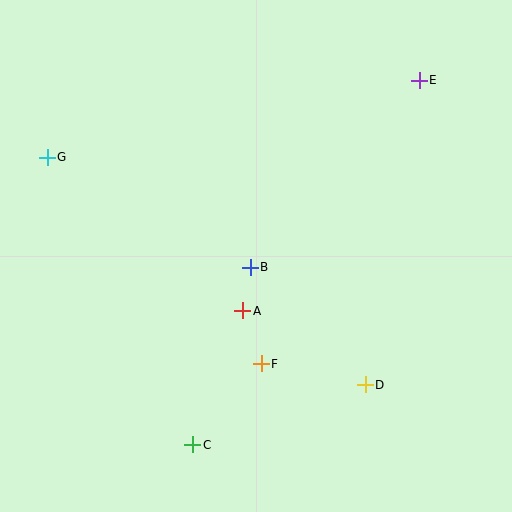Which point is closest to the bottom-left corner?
Point C is closest to the bottom-left corner.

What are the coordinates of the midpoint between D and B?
The midpoint between D and B is at (308, 326).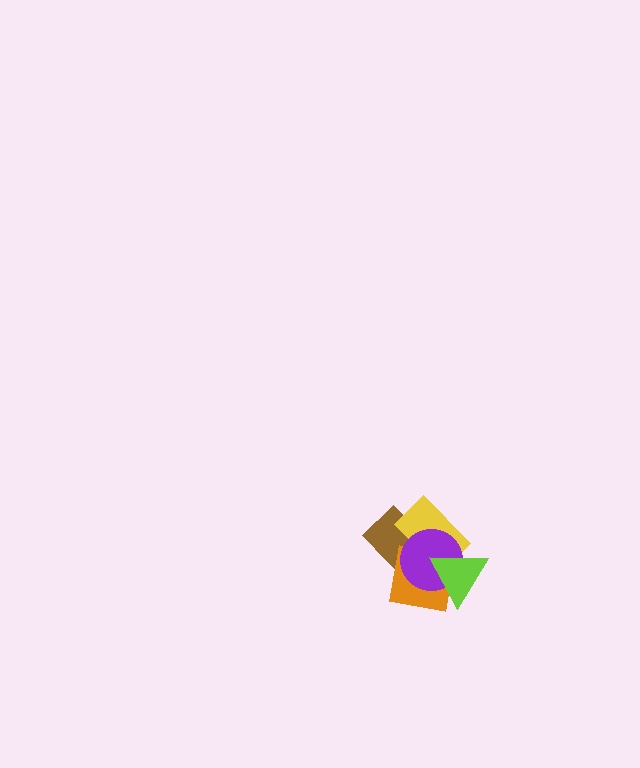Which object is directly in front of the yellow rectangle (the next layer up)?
The orange square is directly in front of the yellow rectangle.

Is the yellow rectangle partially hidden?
Yes, it is partially covered by another shape.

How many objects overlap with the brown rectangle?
4 objects overlap with the brown rectangle.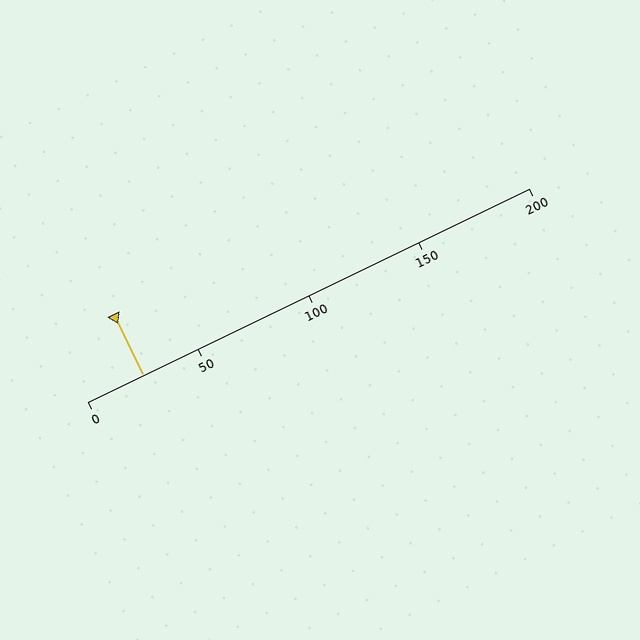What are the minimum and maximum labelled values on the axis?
The axis runs from 0 to 200.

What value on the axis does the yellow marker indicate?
The marker indicates approximately 25.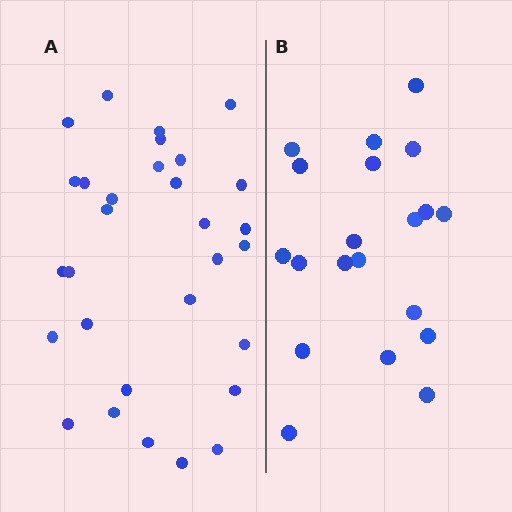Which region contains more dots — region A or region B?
Region A (the left region) has more dots.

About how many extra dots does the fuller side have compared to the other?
Region A has roughly 10 or so more dots than region B.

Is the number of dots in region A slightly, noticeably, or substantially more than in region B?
Region A has substantially more. The ratio is roughly 1.5 to 1.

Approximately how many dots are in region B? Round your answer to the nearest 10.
About 20 dots.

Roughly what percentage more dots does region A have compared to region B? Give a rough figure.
About 50% more.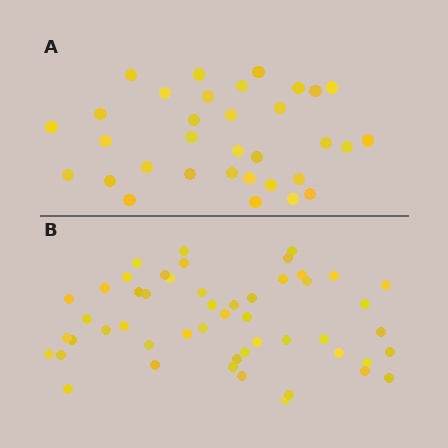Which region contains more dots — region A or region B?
Region B (the bottom region) has more dots.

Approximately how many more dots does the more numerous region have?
Region B has approximately 20 more dots than region A.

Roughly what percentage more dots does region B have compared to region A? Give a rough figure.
About 55% more.